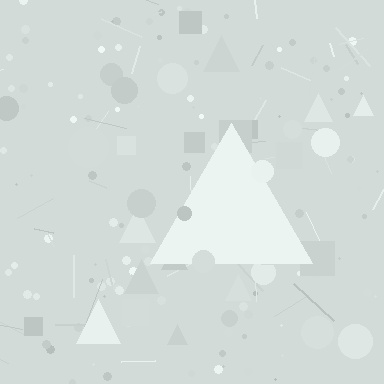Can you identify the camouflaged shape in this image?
The camouflaged shape is a triangle.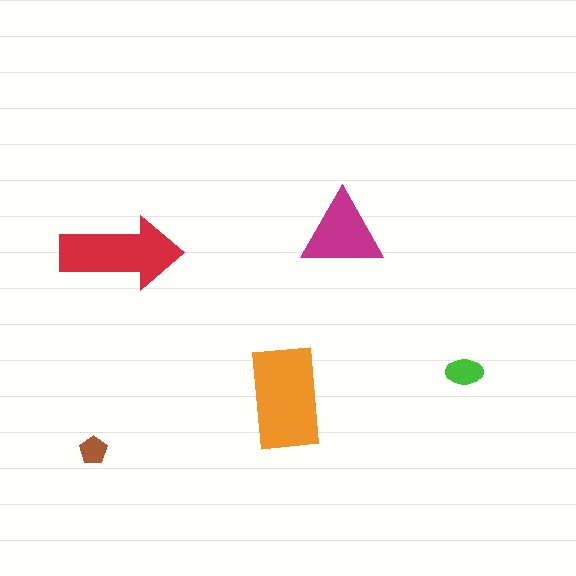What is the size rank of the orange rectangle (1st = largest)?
1st.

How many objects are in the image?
There are 5 objects in the image.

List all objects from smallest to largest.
The brown pentagon, the green ellipse, the magenta triangle, the red arrow, the orange rectangle.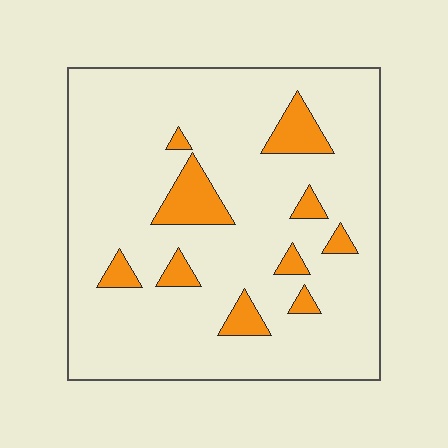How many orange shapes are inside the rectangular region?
10.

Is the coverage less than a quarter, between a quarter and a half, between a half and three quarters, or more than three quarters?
Less than a quarter.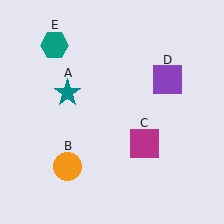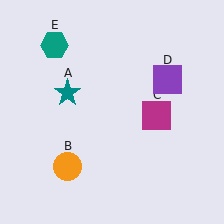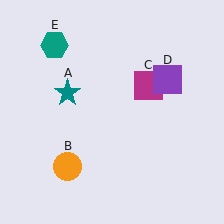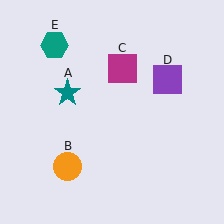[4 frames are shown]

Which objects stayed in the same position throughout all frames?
Teal star (object A) and orange circle (object B) and purple square (object D) and teal hexagon (object E) remained stationary.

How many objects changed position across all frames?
1 object changed position: magenta square (object C).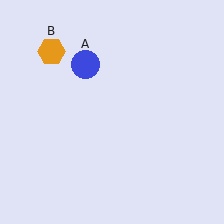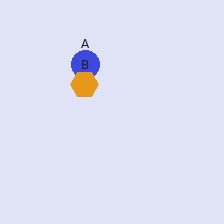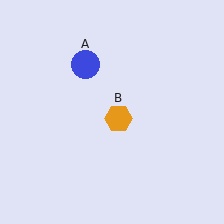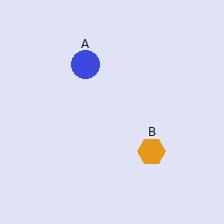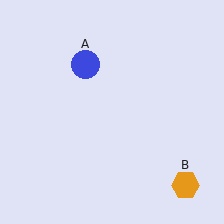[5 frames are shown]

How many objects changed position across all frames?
1 object changed position: orange hexagon (object B).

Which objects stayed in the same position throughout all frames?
Blue circle (object A) remained stationary.